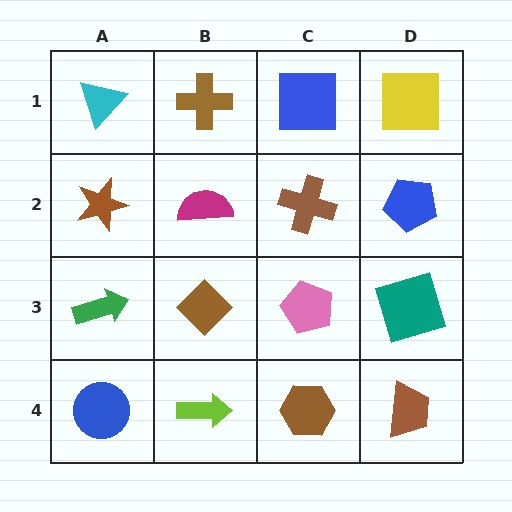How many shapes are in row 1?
4 shapes.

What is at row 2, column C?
A brown cross.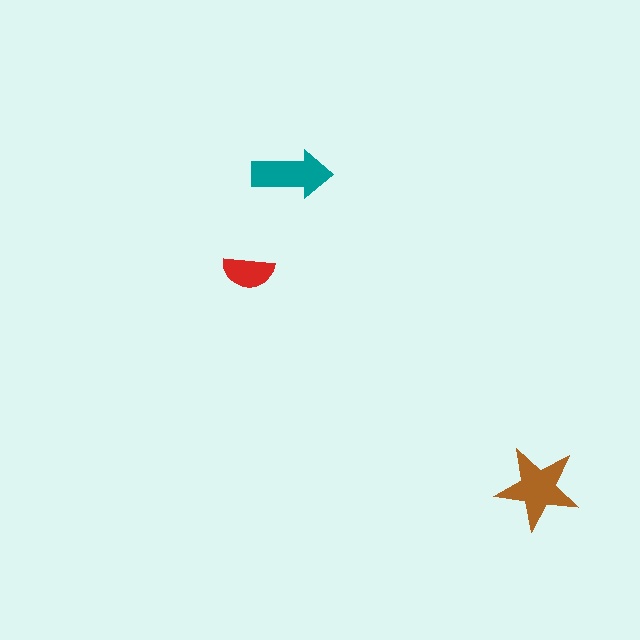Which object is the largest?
The brown star.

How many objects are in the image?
There are 3 objects in the image.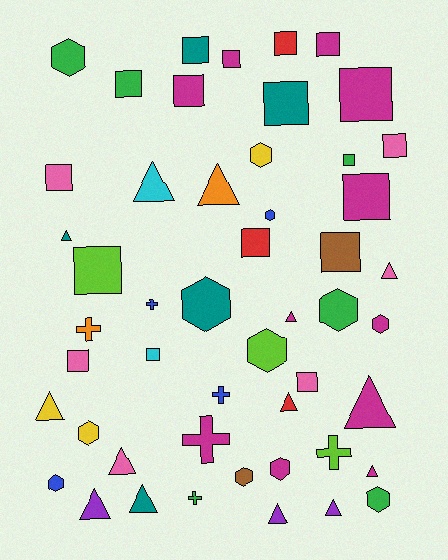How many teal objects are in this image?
There are 5 teal objects.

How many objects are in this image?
There are 50 objects.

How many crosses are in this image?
There are 6 crosses.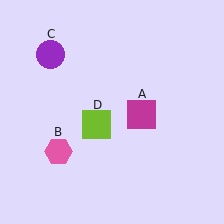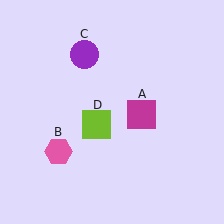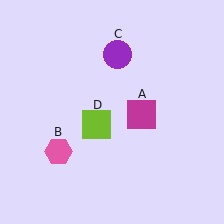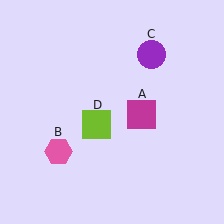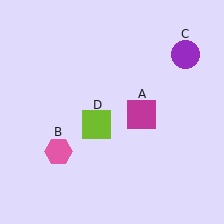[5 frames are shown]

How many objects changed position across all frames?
1 object changed position: purple circle (object C).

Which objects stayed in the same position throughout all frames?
Magenta square (object A) and pink hexagon (object B) and lime square (object D) remained stationary.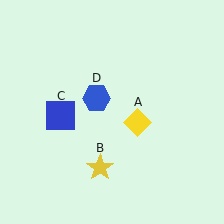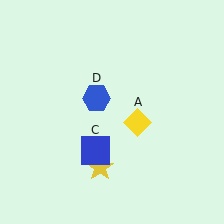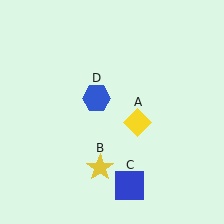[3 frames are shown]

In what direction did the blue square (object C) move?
The blue square (object C) moved down and to the right.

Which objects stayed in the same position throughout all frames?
Yellow diamond (object A) and yellow star (object B) and blue hexagon (object D) remained stationary.